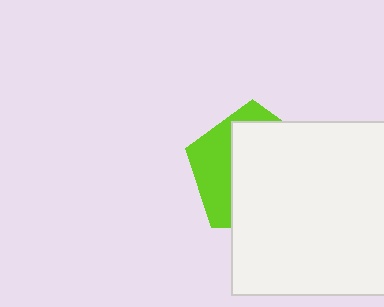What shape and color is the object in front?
The object in front is a white square.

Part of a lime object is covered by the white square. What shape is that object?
It is a pentagon.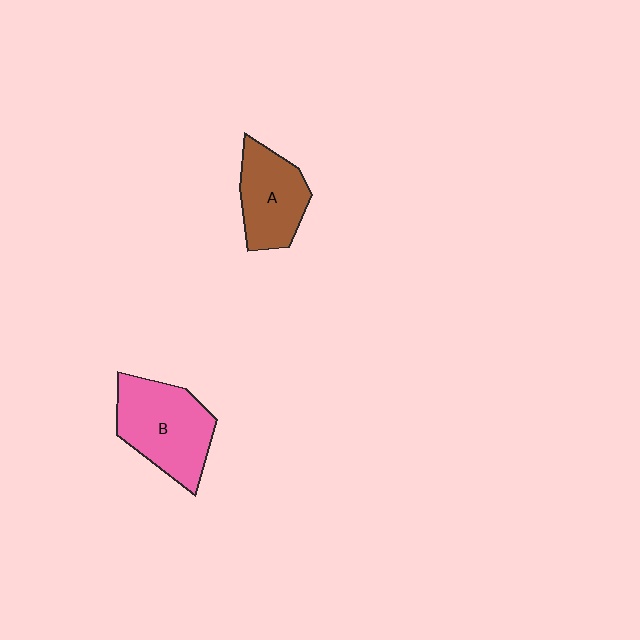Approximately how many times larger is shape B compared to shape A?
Approximately 1.3 times.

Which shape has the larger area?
Shape B (pink).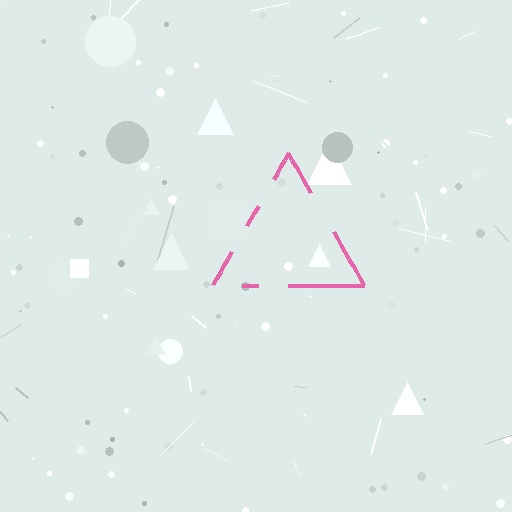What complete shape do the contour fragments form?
The contour fragments form a triangle.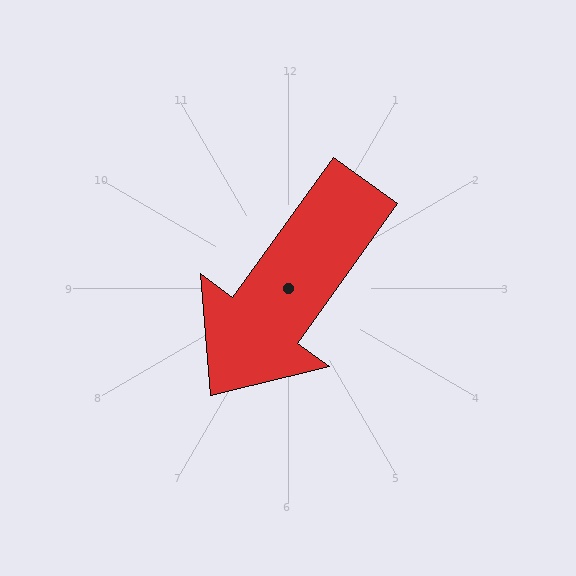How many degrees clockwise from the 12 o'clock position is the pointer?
Approximately 216 degrees.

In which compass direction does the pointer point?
Southwest.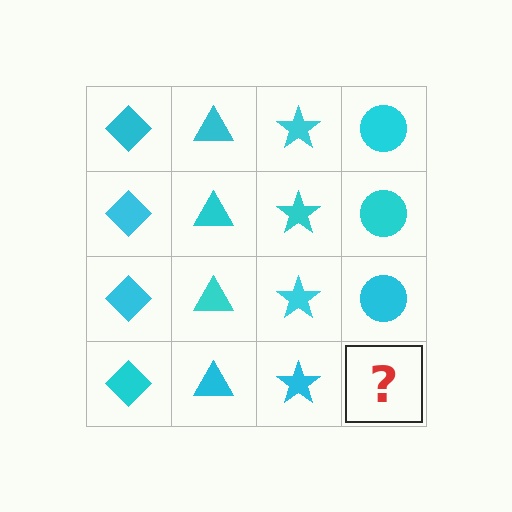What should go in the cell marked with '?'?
The missing cell should contain a cyan circle.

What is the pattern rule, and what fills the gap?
The rule is that each column has a consistent shape. The gap should be filled with a cyan circle.